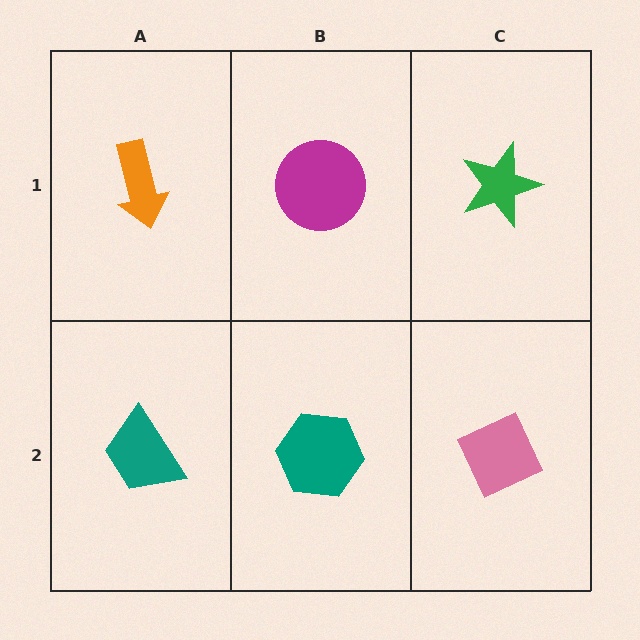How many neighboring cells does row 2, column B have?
3.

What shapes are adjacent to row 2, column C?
A green star (row 1, column C), a teal hexagon (row 2, column B).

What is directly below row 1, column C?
A pink diamond.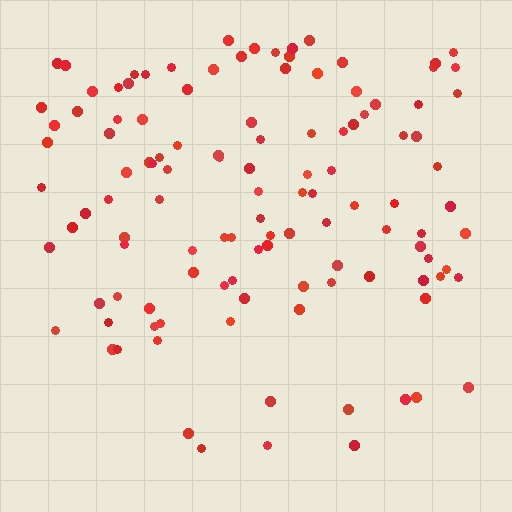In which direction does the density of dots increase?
From bottom to top, with the top side densest.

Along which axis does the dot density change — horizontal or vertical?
Vertical.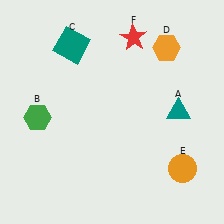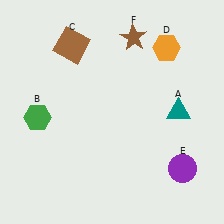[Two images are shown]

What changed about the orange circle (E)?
In Image 1, E is orange. In Image 2, it changed to purple.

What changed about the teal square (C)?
In Image 1, C is teal. In Image 2, it changed to brown.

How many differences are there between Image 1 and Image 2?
There are 3 differences between the two images.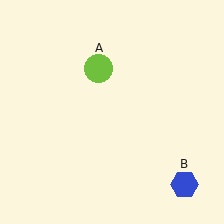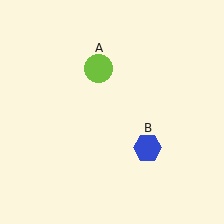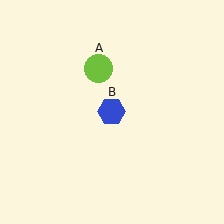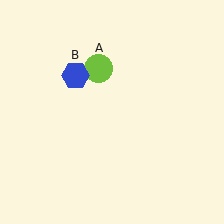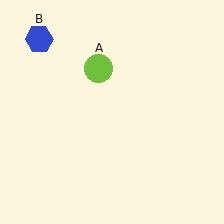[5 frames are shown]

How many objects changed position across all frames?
1 object changed position: blue hexagon (object B).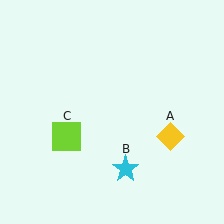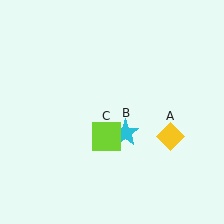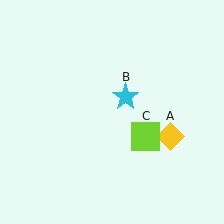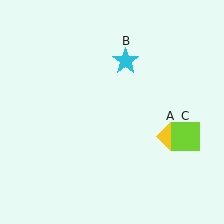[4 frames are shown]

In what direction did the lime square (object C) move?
The lime square (object C) moved right.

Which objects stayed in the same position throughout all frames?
Yellow diamond (object A) remained stationary.